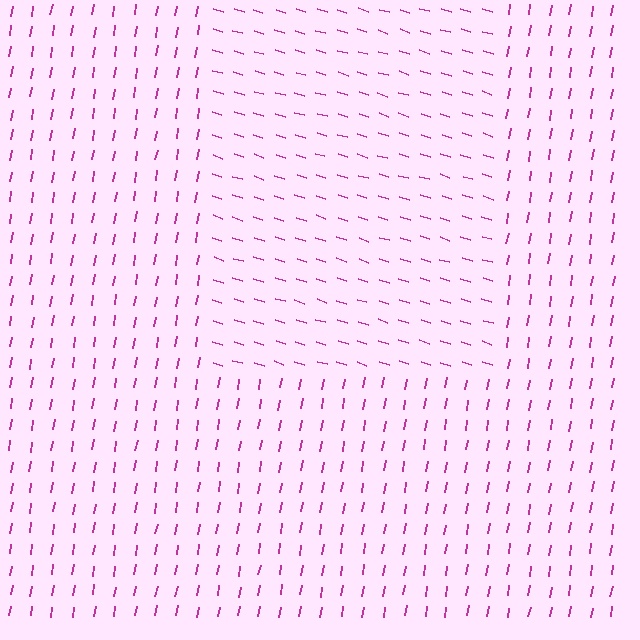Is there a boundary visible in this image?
Yes, there is a texture boundary formed by a change in line orientation.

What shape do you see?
I see a rectangle.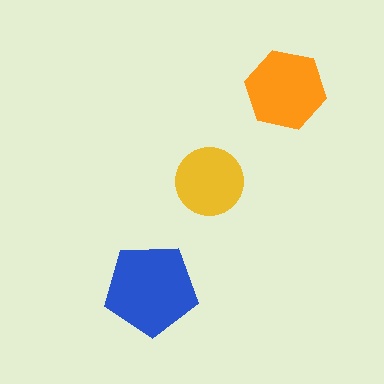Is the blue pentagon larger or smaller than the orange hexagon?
Larger.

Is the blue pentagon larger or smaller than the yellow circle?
Larger.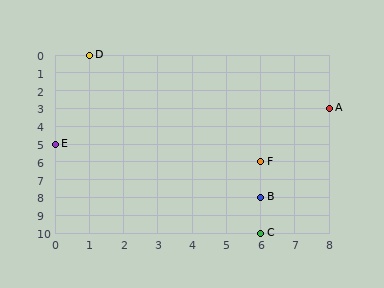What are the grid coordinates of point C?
Point C is at grid coordinates (6, 10).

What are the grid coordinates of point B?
Point B is at grid coordinates (6, 8).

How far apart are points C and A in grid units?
Points C and A are 2 columns and 7 rows apart (about 7.3 grid units diagonally).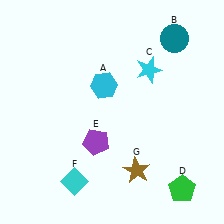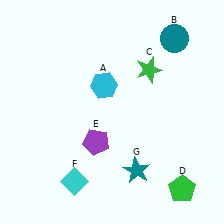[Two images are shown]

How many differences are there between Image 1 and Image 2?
There are 2 differences between the two images.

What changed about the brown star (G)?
In Image 1, G is brown. In Image 2, it changed to teal.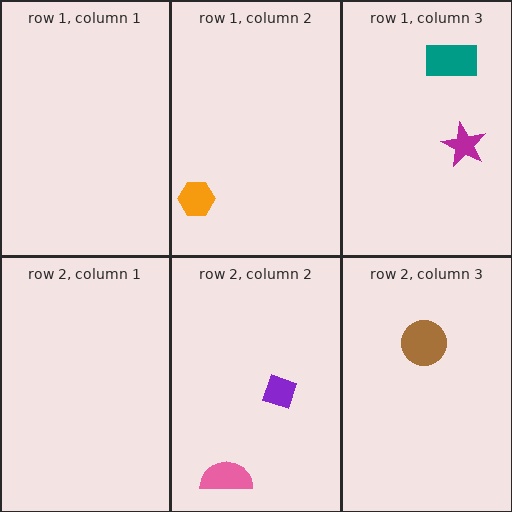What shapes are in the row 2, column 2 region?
The purple diamond, the pink semicircle.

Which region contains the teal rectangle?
The row 1, column 3 region.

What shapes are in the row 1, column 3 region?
The magenta star, the teal rectangle.